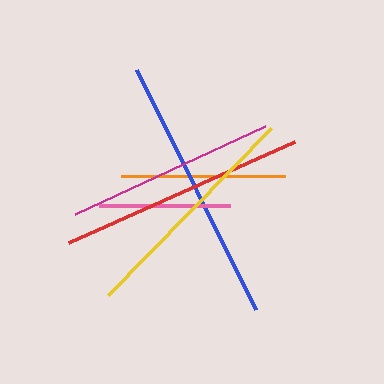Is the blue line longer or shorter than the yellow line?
The blue line is longer than the yellow line.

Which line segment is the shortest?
The pink line is the shortest at approximately 132 pixels.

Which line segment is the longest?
The blue line is the longest at approximately 268 pixels.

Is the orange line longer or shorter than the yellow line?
The yellow line is longer than the orange line.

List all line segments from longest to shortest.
From longest to shortest: blue, red, yellow, magenta, orange, pink.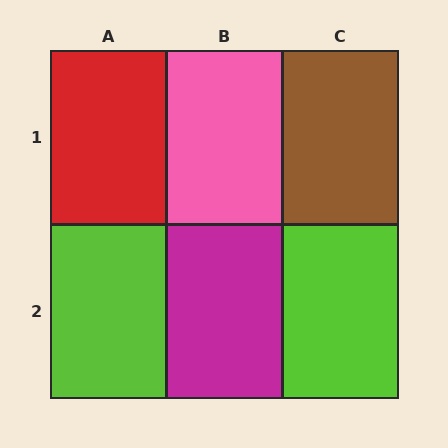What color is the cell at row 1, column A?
Red.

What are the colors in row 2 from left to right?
Lime, magenta, lime.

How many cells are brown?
1 cell is brown.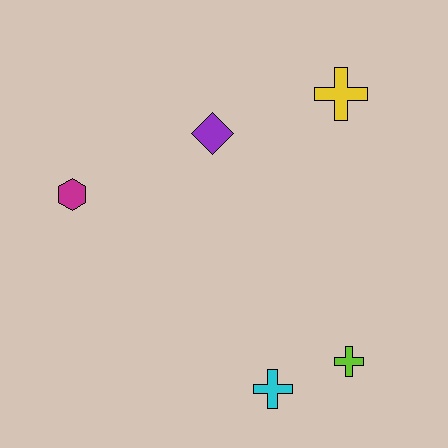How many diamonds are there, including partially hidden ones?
There is 1 diamond.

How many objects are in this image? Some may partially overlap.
There are 5 objects.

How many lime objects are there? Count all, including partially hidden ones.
There is 1 lime object.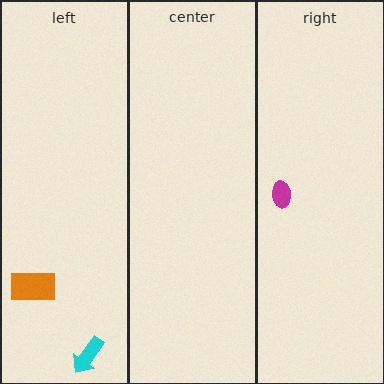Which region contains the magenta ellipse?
The right region.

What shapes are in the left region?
The orange rectangle, the cyan arrow.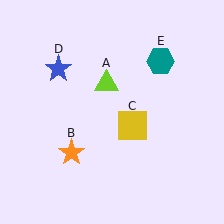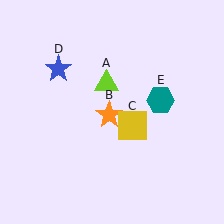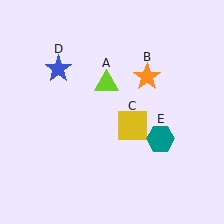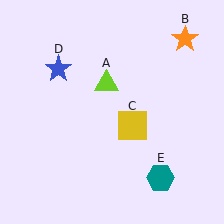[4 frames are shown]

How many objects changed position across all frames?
2 objects changed position: orange star (object B), teal hexagon (object E).